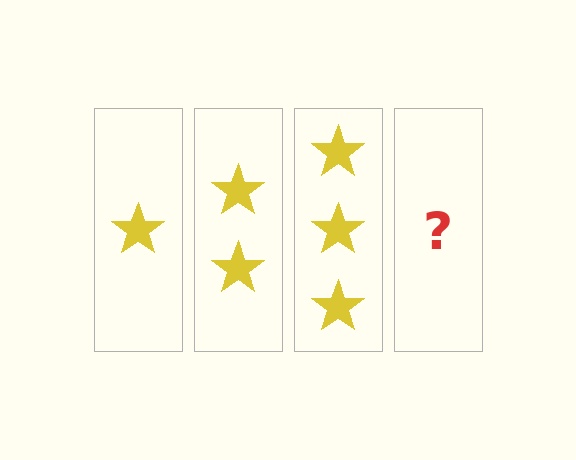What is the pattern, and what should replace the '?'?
The pattern is that each step adds one more star. The '?' should be 4 stars.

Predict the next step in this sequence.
The next step is 4 stars.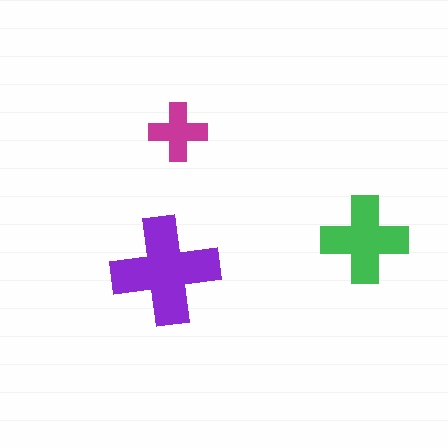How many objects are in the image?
There are 3 objects in the image.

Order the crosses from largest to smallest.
the purple one, the green one, the magenta one.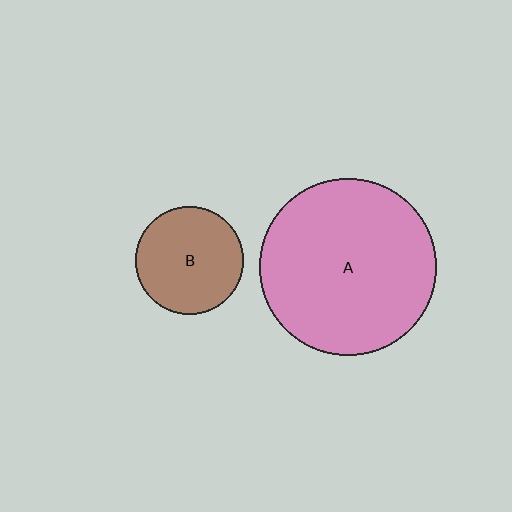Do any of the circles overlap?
No, none of the circles overlap.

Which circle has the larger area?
Circle A (pink).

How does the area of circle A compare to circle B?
Approximately 2.7 times.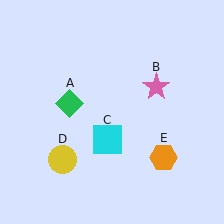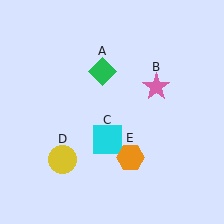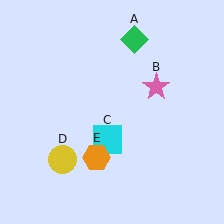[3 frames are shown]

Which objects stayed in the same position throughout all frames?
Pink star (object B) and cyan square (object C) and yellow circle (object D) remained stationary.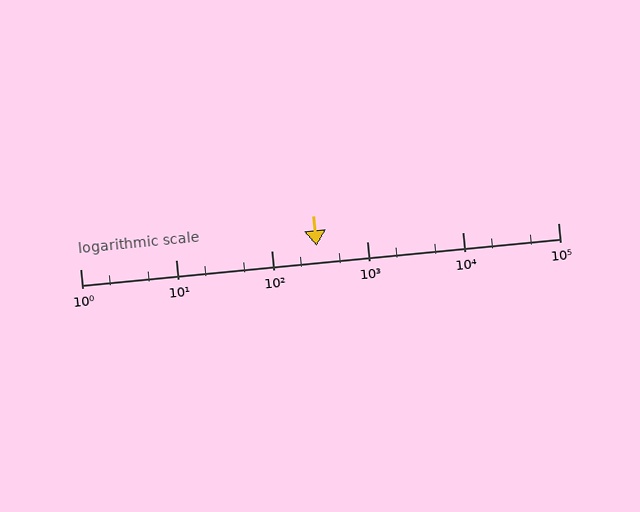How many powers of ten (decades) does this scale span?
The scale spans 5 decades, from 1 to 100000.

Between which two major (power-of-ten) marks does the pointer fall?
The pointer is between 100 and 1000.